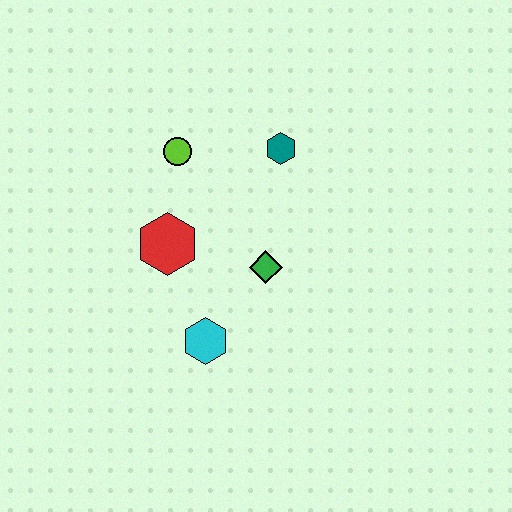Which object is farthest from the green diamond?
The lime circle is farthest from the green diamond.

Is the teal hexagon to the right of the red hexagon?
Yes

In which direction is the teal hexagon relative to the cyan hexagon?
The teal hexagon is above the cyan hexagon.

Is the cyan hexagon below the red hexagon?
Yes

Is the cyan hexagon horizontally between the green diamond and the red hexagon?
Yes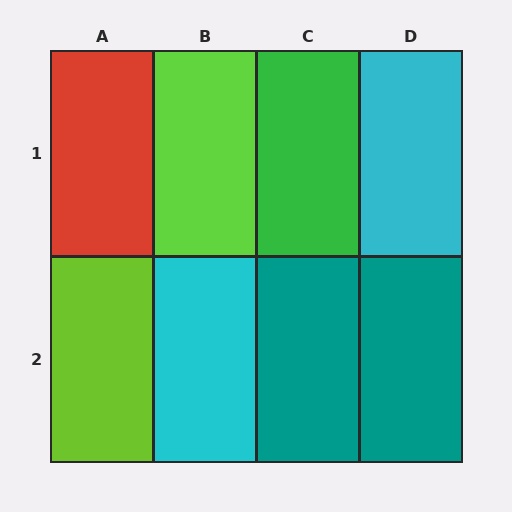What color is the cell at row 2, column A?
Lime.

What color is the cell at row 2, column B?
Cyan.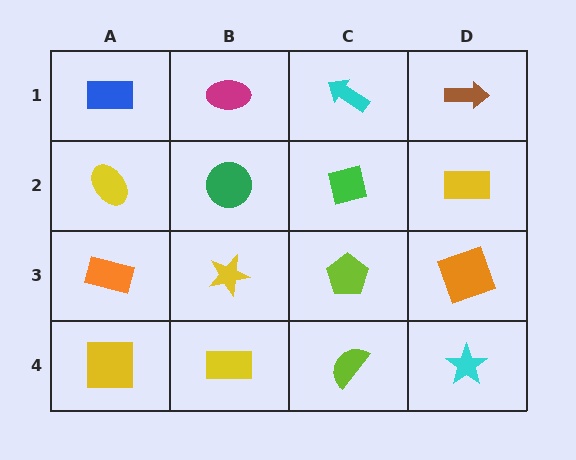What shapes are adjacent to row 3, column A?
A yellow ellipse (row 2, column A), a yellow square (row 4, column A), a yellow star (row 3, column B).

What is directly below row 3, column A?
A yellow square.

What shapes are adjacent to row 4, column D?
An orange square (row 3, column D), a lime semicircle (row 4, column C).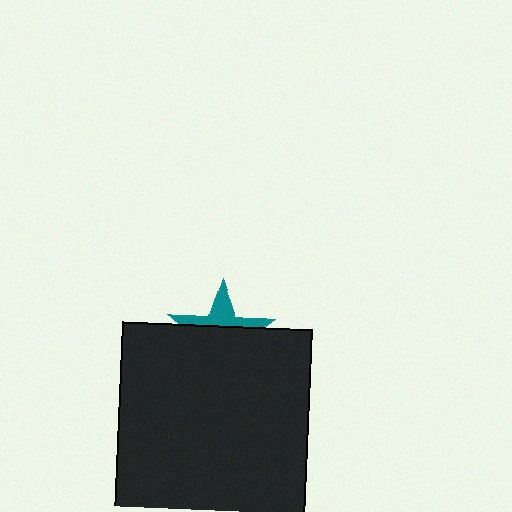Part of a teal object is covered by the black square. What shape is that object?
It is a star.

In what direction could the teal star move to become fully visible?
The teal star could move up. That would shift it out from behind the black square entirely.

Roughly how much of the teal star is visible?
A small part of it is visible (roughly 39%).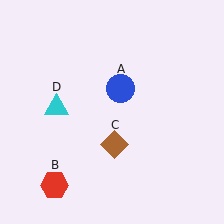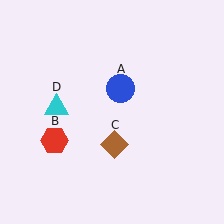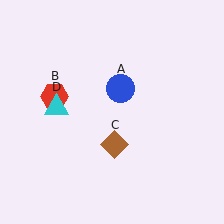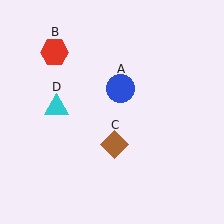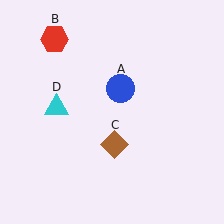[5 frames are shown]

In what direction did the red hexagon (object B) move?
The red hexagon (object B) moved up.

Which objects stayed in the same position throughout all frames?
Blue circle (object A) and brown diamond (object C) and cyan triangle (object D) remained stationary.